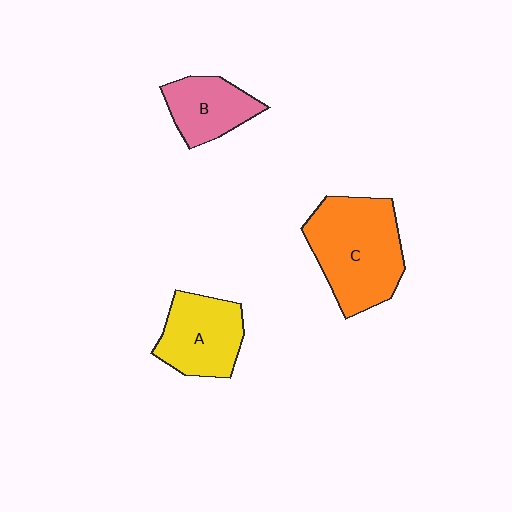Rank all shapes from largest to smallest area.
From largest to smallest: C (orange), A (yellow), B (pink).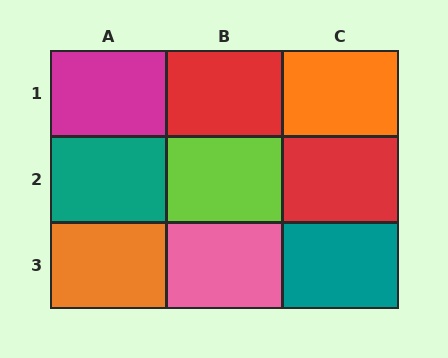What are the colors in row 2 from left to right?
Teal, lime, red.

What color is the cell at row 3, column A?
Orange.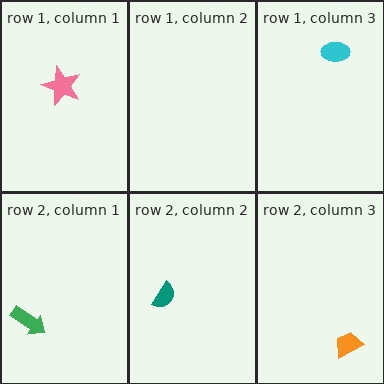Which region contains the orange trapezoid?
The row 2, column 3 region.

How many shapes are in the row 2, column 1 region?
1.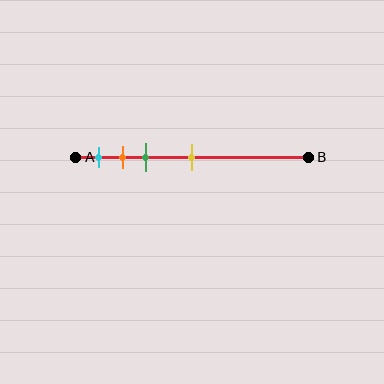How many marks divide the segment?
There are 4 marks dividing the segment.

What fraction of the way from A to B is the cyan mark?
The cyan mark is approximately 10% (0.1) of the way from A to B.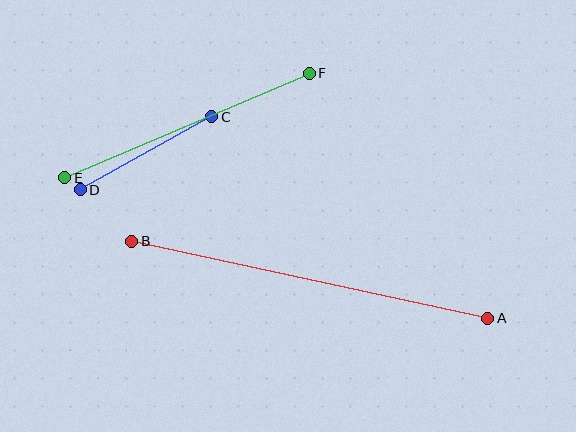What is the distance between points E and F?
The distance is approximately 266 pixels.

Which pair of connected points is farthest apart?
Points A and B are farthest apart.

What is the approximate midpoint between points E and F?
The midpoint is at approximately (187, 126) pixels.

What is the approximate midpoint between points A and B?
The midpoint is at approximately (310, 280) pixels.